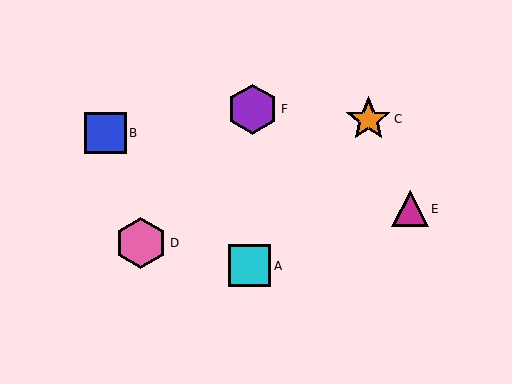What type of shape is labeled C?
Shape C is an orange star.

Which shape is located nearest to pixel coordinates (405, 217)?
The magenta triangle (labeled E) at (410, 209) is nearest to that location.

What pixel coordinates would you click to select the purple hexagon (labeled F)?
Click at (253, 109) to select the purple hexagon F.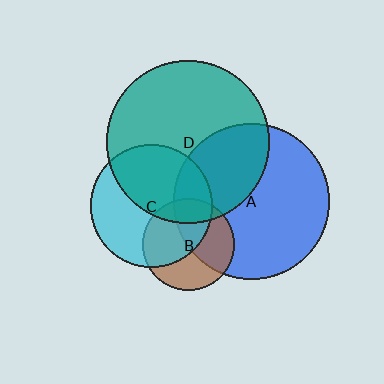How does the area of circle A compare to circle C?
Approximately 1.6 times.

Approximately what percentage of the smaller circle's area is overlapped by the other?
Approximately 45%.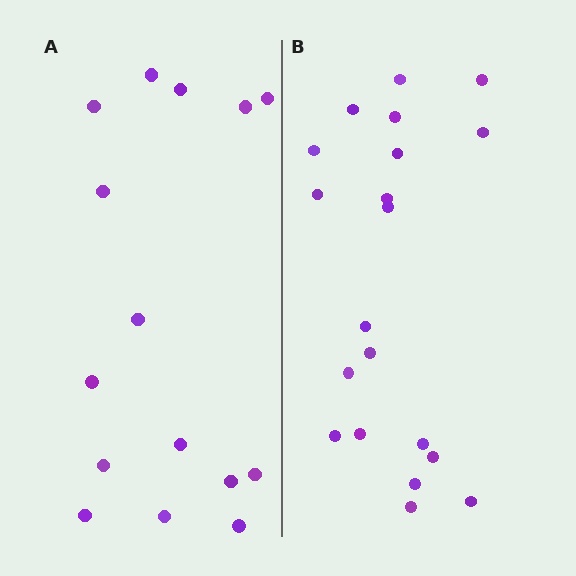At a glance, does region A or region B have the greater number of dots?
Region B (the right region) has more dots.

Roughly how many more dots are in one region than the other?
Region B has about 5 more dots than region A.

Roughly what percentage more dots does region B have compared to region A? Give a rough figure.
About 35% more.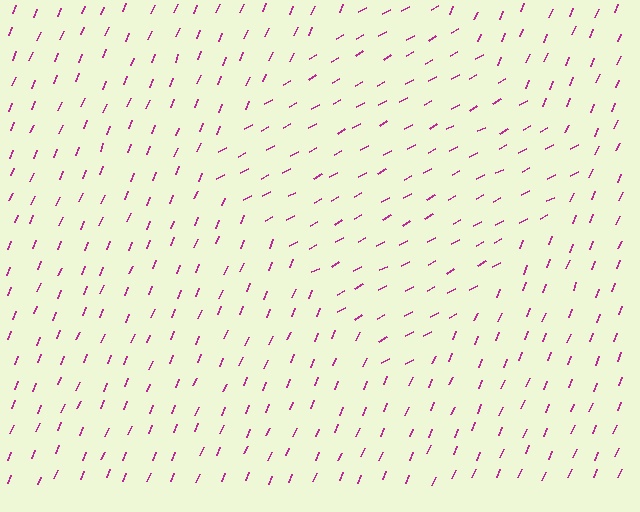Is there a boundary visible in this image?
Yes, there is a texture boundary formed by a change in line orientation.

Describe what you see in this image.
The image is filled with small magenta line segments. A diamond region in the image has lines oriented differently from the surrounding lines, creating a visible texture boundary.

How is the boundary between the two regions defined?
The boundary is defined purely by a change in line orientation (approximately 39 degrees difference). All lines are the same color and thickness.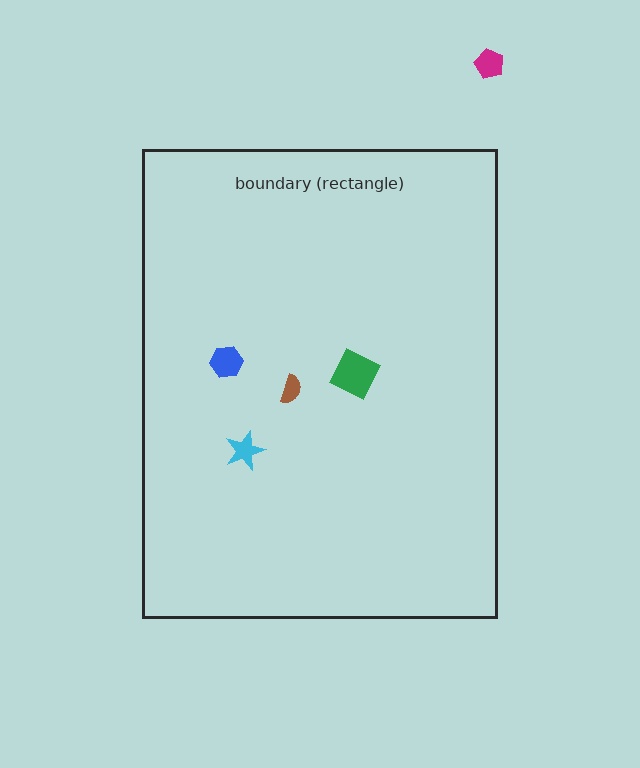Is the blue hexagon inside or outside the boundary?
Inside.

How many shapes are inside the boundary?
4 inside, 1 outside.